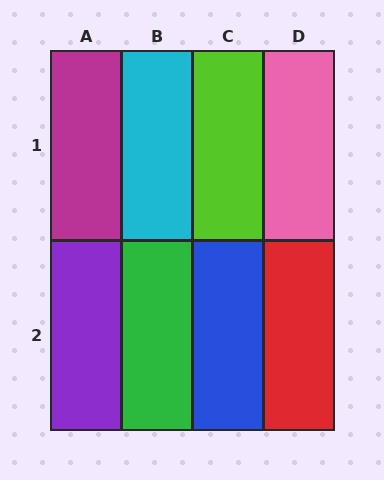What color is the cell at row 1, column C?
Lime.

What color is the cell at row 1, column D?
Pink.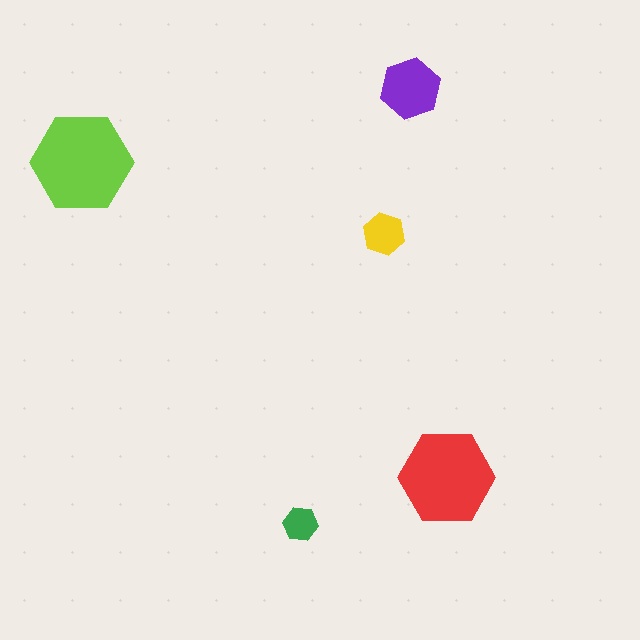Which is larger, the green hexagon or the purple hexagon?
The purple one.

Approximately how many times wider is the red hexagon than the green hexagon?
About 2.5 times wider.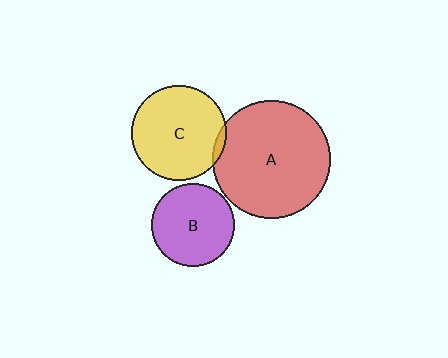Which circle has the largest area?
Circle A (red).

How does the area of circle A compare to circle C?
Approximately 1.5 times.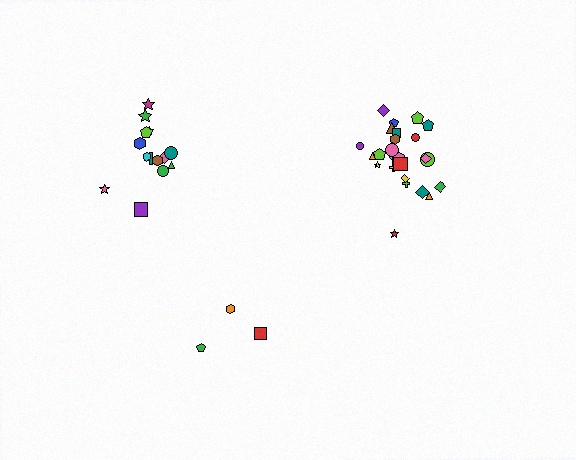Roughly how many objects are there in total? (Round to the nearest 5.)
Roughly 45 objects in total.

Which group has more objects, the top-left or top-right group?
The top-right group.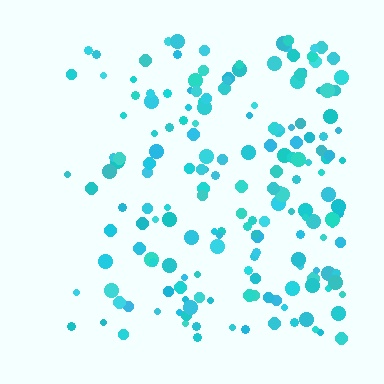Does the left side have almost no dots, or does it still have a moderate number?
Still a moderate number, just noticeably fewer than the right.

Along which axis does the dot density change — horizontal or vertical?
Horizontal.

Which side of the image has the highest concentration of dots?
The right.